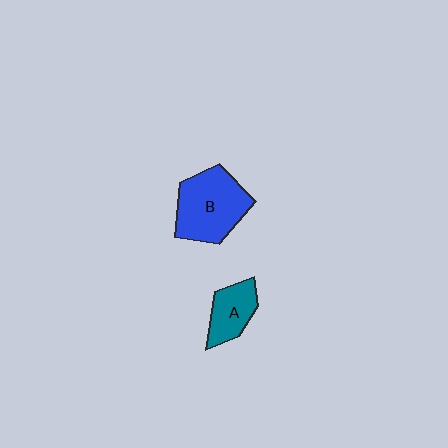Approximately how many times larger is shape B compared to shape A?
Approximately 1.9 times.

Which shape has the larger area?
Shape B (blue).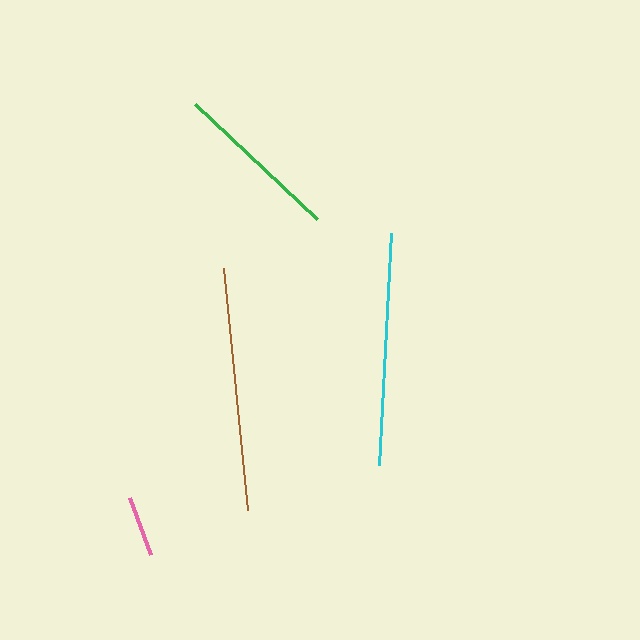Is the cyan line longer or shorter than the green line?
The cyan line is longer than the green line.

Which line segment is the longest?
The brown line is the longest at approximately 243 pixels.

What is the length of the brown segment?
The brown segment is approximately 243 pixels long.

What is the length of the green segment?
The green segment is approximately 168 pixels long.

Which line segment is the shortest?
The pink line is the shortest at approximately 61 pixels.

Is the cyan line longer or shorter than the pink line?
The cyan line is longer than the pink line.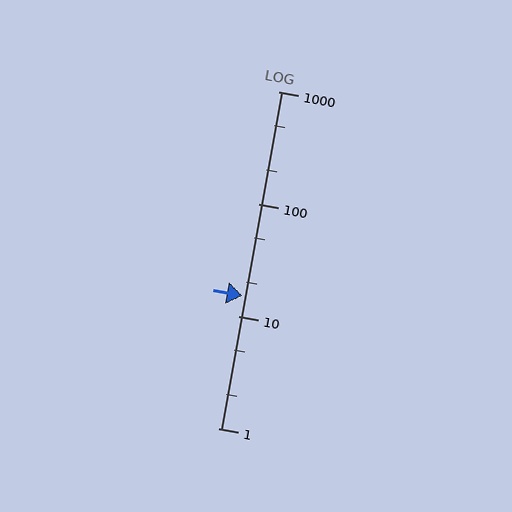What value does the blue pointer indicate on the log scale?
The pointer indicates approximately 15.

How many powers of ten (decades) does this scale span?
The scale spans 3 decades, from 1 to 1000.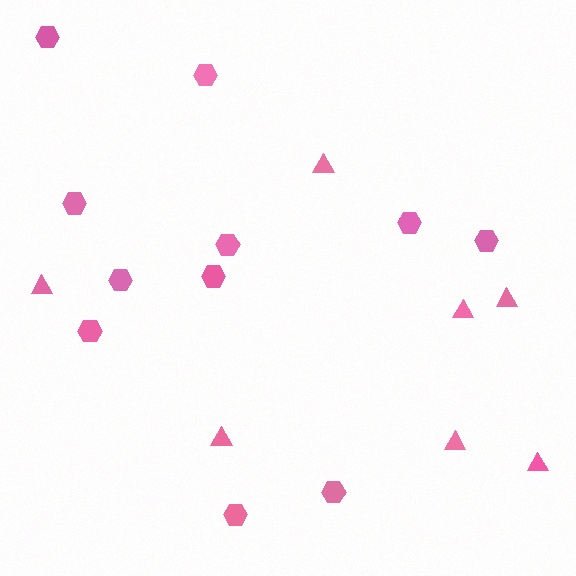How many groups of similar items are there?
There are 2 groups: one group of hexagons (11) and one group of triangles (7).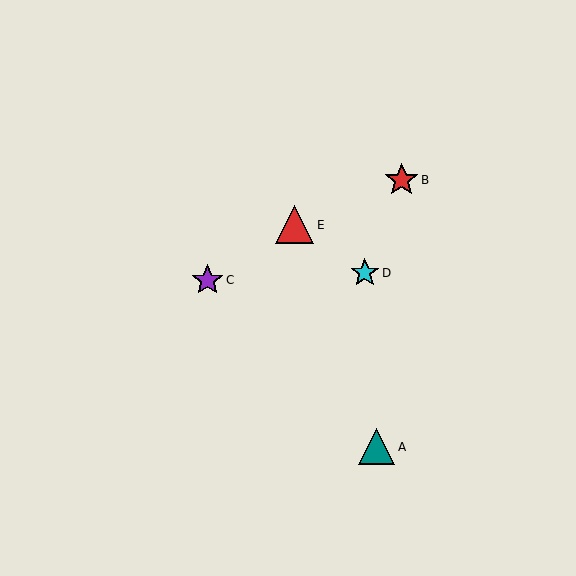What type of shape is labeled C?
Shape C is a purple star.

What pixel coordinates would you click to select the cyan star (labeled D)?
Click at (365, 273) to select the cyan star D.